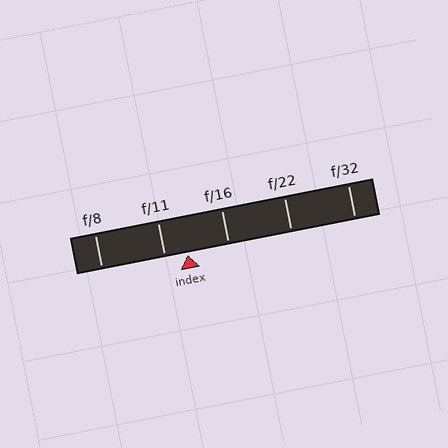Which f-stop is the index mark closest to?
The index mark is closest to f/11.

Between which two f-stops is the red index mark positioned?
The index mark is between f/11 and f/16.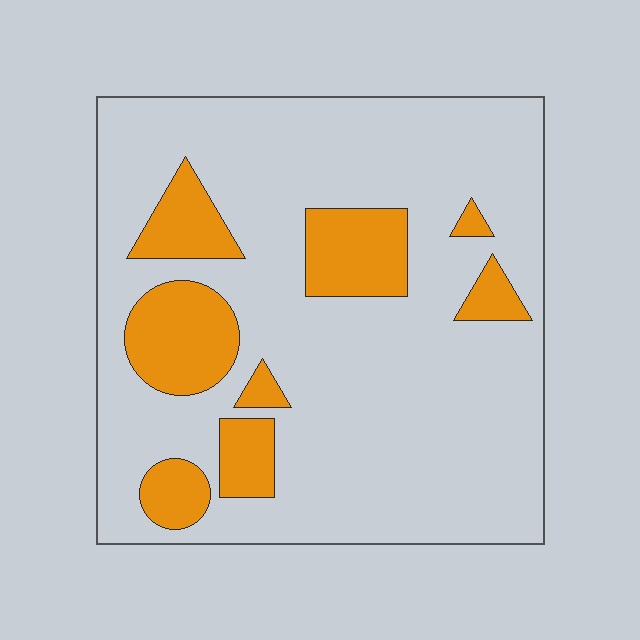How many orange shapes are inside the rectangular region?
8.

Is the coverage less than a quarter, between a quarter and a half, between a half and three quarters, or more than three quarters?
Less than a quarter.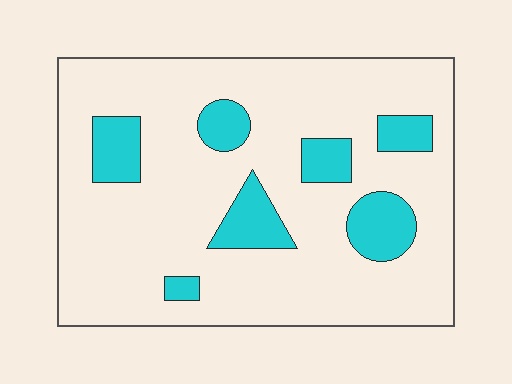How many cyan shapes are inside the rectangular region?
7.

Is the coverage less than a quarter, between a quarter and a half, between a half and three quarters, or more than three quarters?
Less than a quarter.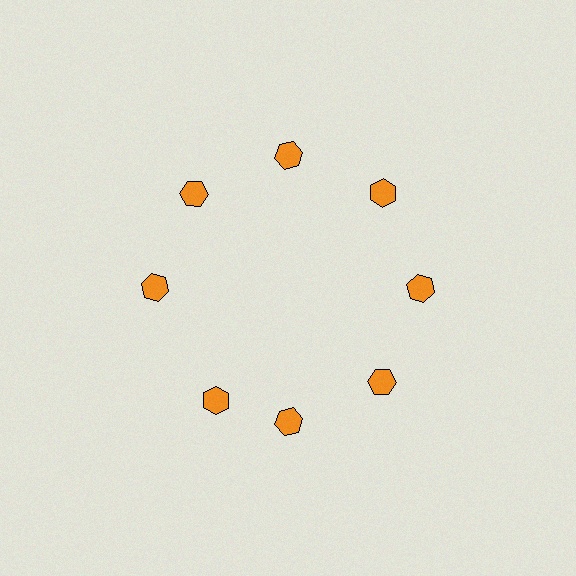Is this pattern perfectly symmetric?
No. The 8 orange hexagons are arranged in a ring, but one element near the 8 o'clock position is rotated out of alignment along the ring, breaking the 8-fold rotational symmetry.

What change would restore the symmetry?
The symmetry would be restored by rotating it back into even spacing with its neighbors so that all 8 hexagons sit at equal angles and equal distance from the center.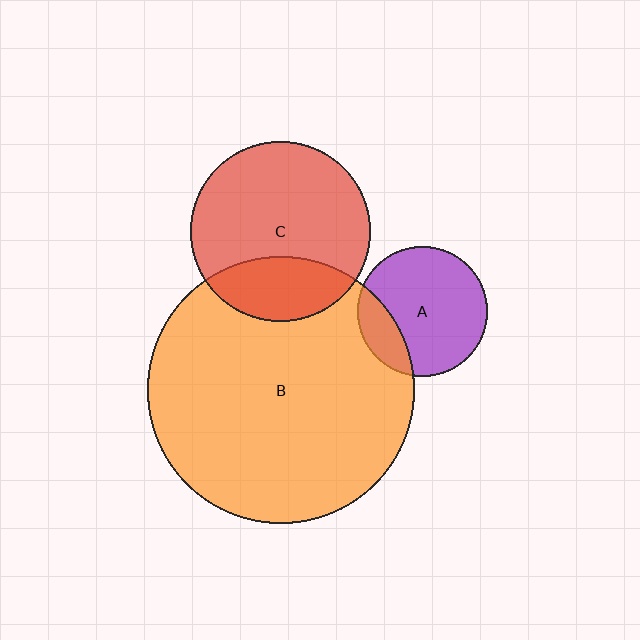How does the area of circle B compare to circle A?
Approximately 4.2 times.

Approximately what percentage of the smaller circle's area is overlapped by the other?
Approximately 25%.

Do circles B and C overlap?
Yes.